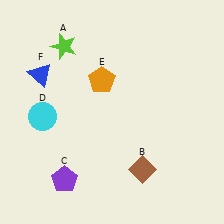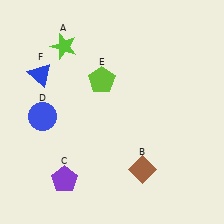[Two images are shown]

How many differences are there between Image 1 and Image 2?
There are 2 differences between the two images.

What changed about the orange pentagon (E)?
In Image 1, E is orange. In Image 2, it changed to lime.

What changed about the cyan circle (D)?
In Image 1, D is cyan. In Image 2, it changed to blue.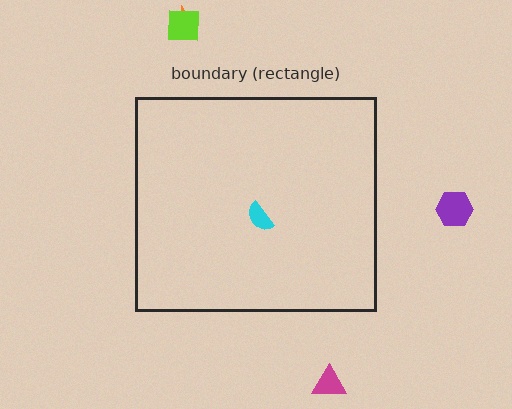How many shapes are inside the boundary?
1 inside, 4 outside.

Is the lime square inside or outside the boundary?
Outside.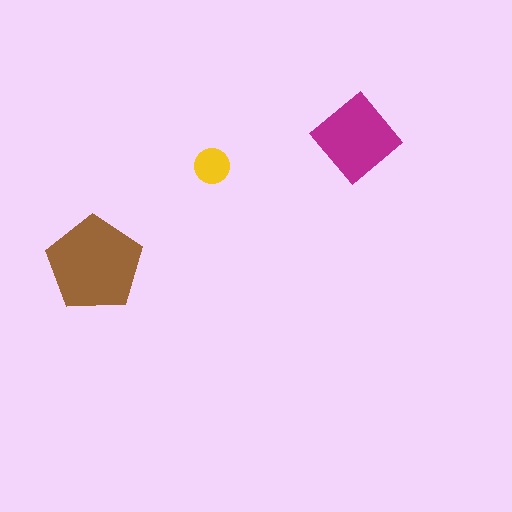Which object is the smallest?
The yellow circle.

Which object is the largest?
The brown pentagon.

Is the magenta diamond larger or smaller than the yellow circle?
Larger.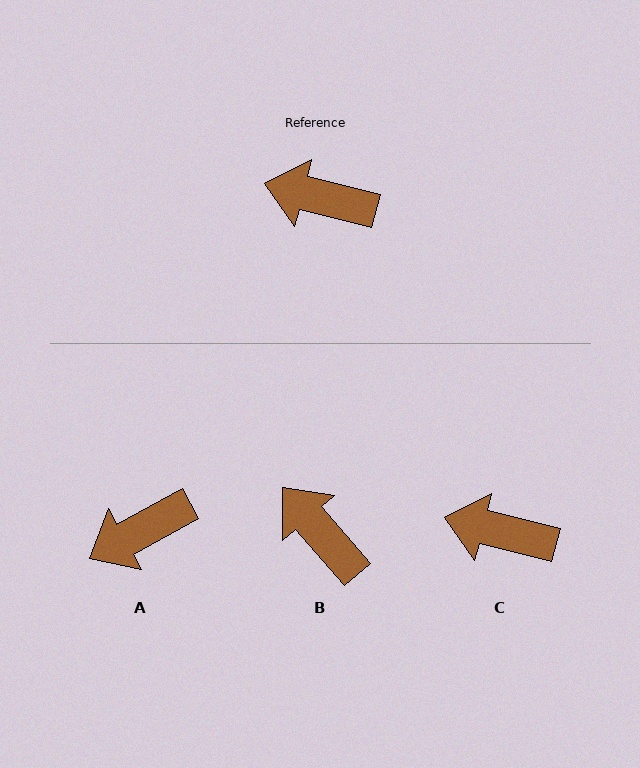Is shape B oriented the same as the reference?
No, it is off by about 35 degrees.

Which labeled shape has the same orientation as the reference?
C.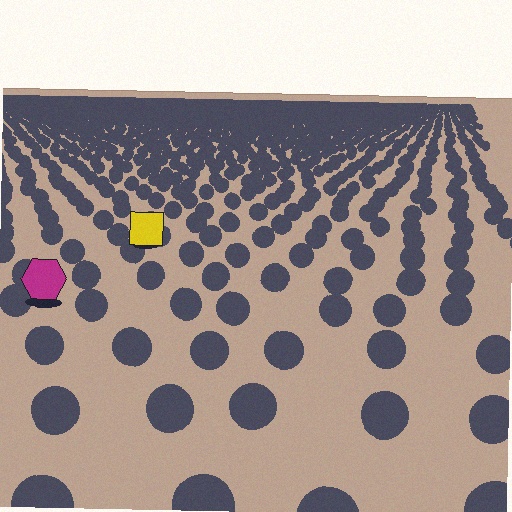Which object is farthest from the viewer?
The yellow square is farthest from the viewer. It appears smaller and the ground texture around it is denser.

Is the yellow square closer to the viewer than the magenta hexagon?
No. The magenta hexagon is closer — you can tell from the texture gradient: the ground texture is coarser near it.